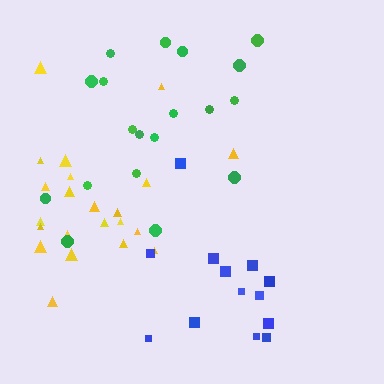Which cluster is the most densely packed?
Green.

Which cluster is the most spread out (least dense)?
Blue.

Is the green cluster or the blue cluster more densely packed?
Green.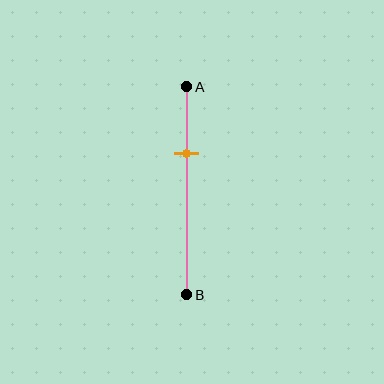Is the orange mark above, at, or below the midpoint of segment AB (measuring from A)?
The orange mark is above the midpoint of segment AB.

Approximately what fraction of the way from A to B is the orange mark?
The orange mark is approximately 30% of the way from A to B.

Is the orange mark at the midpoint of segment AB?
No, the mark is at about 30% from A, not at the 50% midpoint.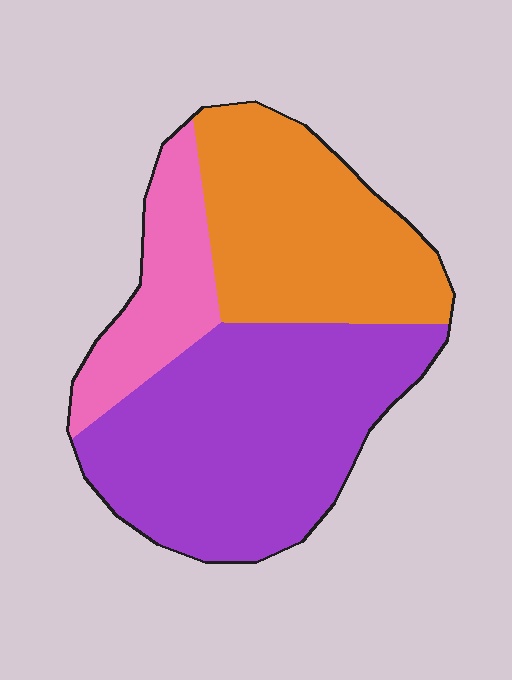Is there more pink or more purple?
Purple.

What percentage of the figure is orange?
Orange covers around 35% of the figure.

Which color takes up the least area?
Pink, at roughly 15%.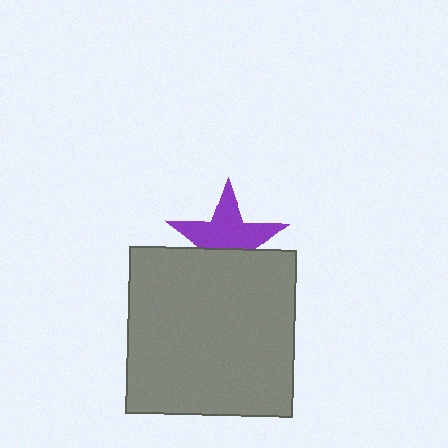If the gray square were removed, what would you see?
You would see the complete purple star.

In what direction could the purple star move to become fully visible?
The purple star could move up. That would shift it out from behind the gray square entirely.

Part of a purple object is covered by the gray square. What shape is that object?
It is a star.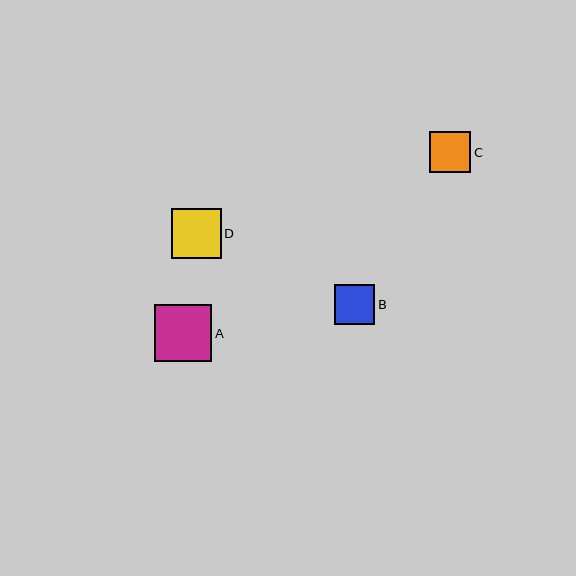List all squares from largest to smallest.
From largest to smallest: A, D, C, B.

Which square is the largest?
Square A is the largest with a size of approximately 57 pixels.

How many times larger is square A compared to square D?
Square A is approximately 1.1 times the size of square D.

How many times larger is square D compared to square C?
Square D is approximately 1.2 times the size of square C.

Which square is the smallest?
Square B is the smallest with a size of approximately 40 pixels.